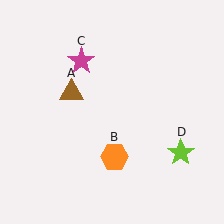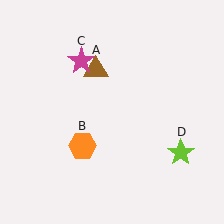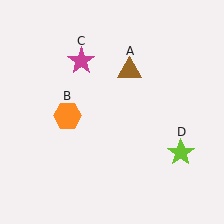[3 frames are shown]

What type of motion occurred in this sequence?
The brown triangle (object A), orange hexagon (object B) rotated clockwise around the center of the scene.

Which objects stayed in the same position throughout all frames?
Magenta star (object C) and lime star (object D) remained stationary.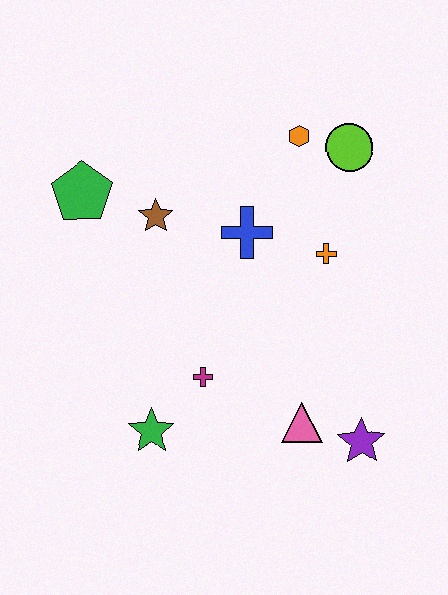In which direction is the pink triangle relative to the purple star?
The pink triangle is to the left of the purple star.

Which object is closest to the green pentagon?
The brown star is closest to the green pentagon.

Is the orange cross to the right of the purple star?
No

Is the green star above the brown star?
No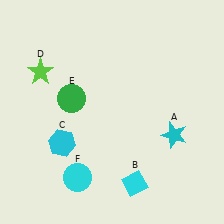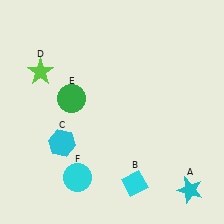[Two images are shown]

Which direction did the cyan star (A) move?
The cyan star (A) moved down.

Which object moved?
The cyan star (A) moved down.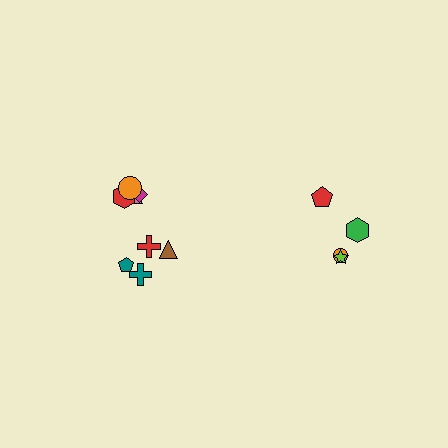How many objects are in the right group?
There are 4 objects.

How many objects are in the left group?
There are 8 objects.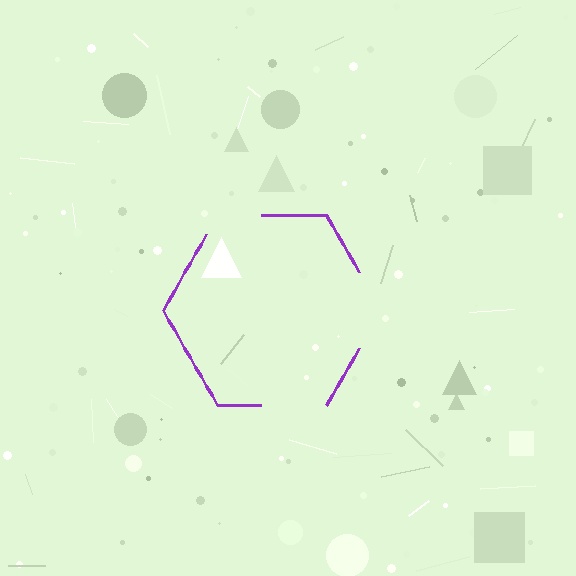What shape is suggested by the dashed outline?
The dashed outline suggests a hexagon.